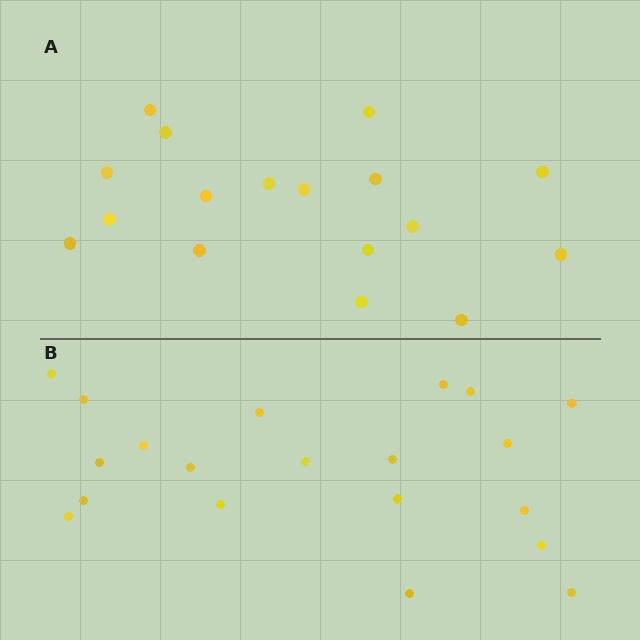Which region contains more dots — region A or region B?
Region B (the bottom region) has more dots.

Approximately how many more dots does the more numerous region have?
Region B has just a few more — roughly 2 or 3 more dots than region A.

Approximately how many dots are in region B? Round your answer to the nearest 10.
About 20 dots.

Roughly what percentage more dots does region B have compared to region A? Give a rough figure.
About 20% more.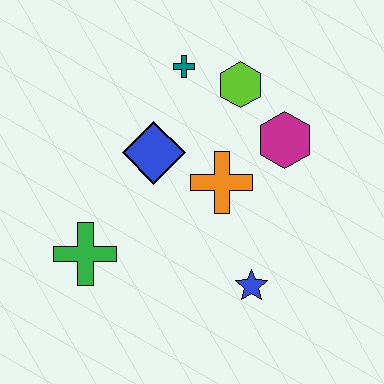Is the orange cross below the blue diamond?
Yes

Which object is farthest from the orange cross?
The green cross is farthest from the orange cross.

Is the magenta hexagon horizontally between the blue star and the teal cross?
No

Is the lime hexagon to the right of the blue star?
No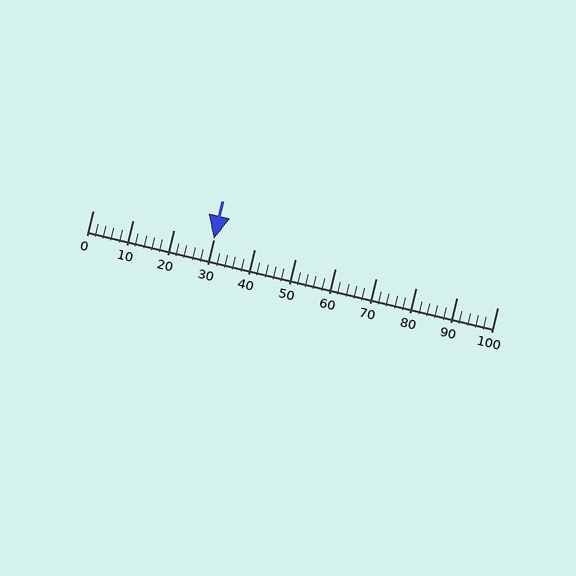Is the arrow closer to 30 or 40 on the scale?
The arrow is closer to 30.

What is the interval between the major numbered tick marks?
The major tick marks are spaced 10 units apart.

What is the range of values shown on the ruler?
The ruler shows values from 0 to 100.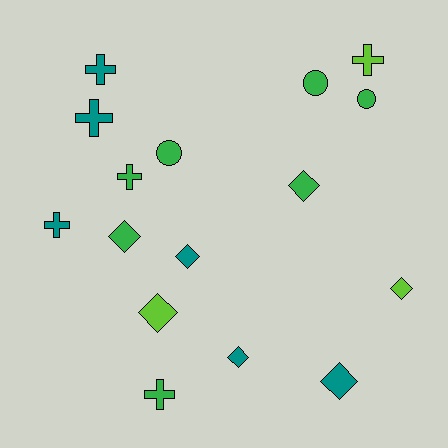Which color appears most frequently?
Green, with 7 objects.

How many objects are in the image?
There are 16 objects.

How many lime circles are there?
There are no lime circles.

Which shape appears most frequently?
Diamond, with 7 objects.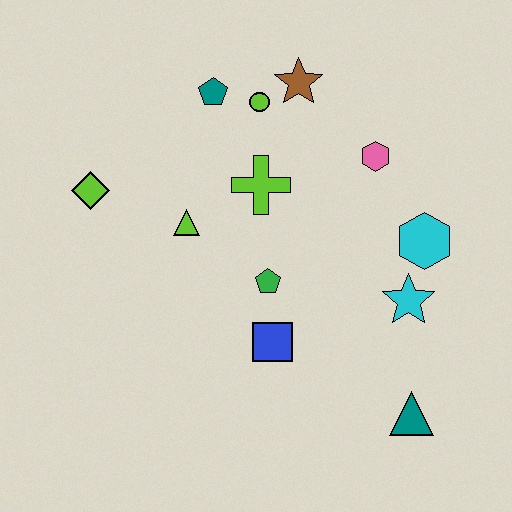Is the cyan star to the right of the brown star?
Yes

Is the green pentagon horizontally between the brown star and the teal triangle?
No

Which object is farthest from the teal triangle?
The lime diamond is farthest from the teal triangle.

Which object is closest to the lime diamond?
The lime triangle is closest to the lime diamond.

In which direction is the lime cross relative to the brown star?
The lime cross is below the brown star.